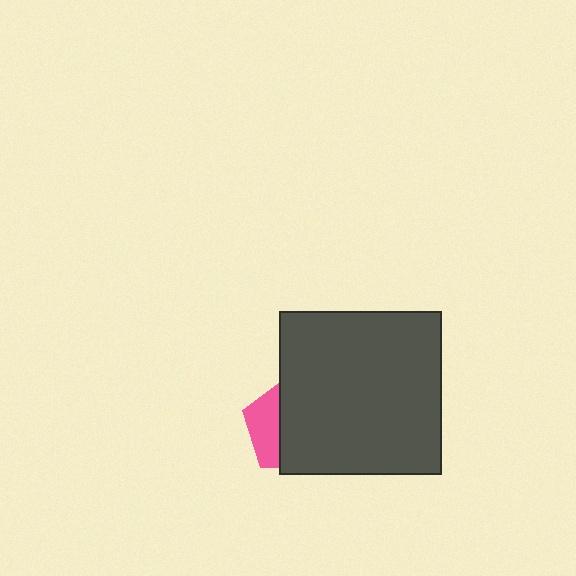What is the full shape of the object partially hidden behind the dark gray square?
The partially hidden object is a pink pentagon.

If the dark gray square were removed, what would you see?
You would see the complete pink pentagon.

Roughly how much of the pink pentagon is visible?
A small part of it is visible (roughly 34%).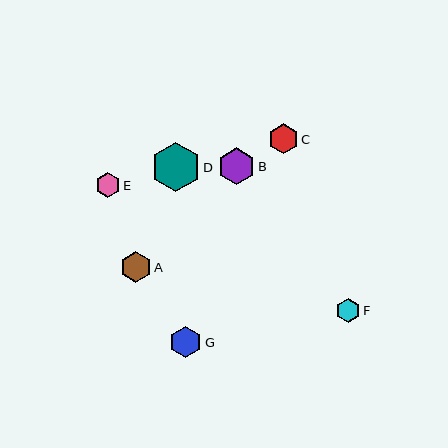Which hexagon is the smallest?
Hexagon F is the smallest with a size of approximately 24 pixels.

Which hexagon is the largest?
Hexagon D is the largest with a size of approximately 49 pixels.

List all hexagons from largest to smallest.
From largest to smallest: D, B, G, A, C, E, F.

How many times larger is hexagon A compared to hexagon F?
Hexagon A is approximately 1.3 times the size of hexagon F.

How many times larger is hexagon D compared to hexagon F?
Hexagon D is approximately 2.0 times the size of hexagon F.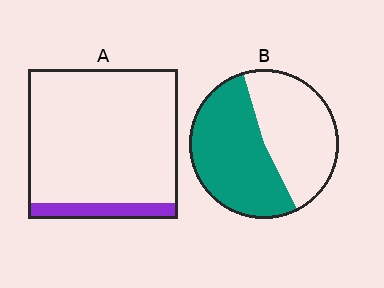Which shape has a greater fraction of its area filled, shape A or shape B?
Shape B.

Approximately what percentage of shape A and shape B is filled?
A is approximately 10% and B is approximately 55%.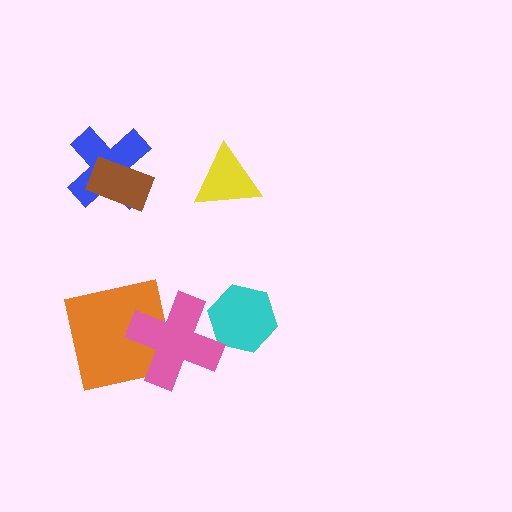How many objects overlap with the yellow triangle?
0 objects overlap with the yellow triangle.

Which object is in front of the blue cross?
The brown rectangle is in front of the blue cross.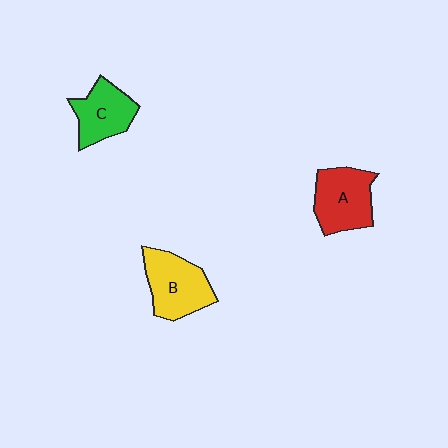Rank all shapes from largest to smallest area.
From largest to smallest: B (yellow), A (red), C (green).